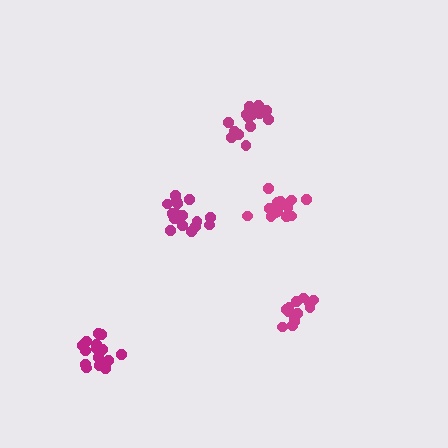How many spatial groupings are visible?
There are 5 spatial groupings.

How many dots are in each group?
Group 1: 18 dots, Group 2: 14 dots, Group 3: 17 dots, Group 4: 15 dots, Group 5: 16 dots (80 total).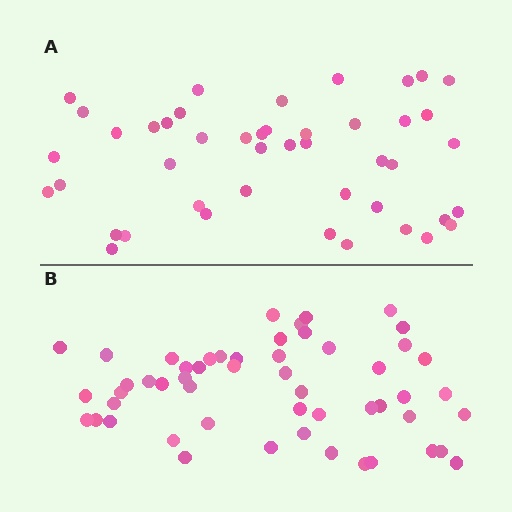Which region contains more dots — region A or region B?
Region B (the bottom region) has more dots.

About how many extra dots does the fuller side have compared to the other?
Region B has roughly 8 or so more dots than region A.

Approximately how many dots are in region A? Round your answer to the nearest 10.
About 40 dots. (The exact count is 45, which rounds to 40.)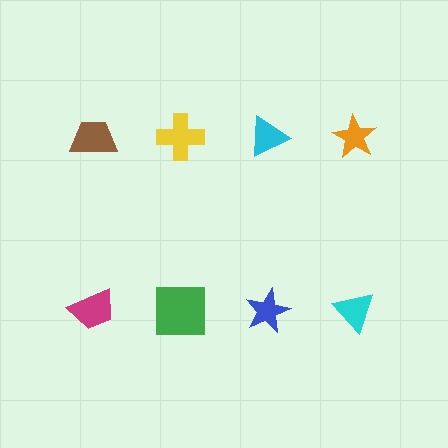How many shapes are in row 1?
4 shapes.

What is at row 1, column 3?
A cyan triangle.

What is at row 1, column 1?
A brown trapezoid.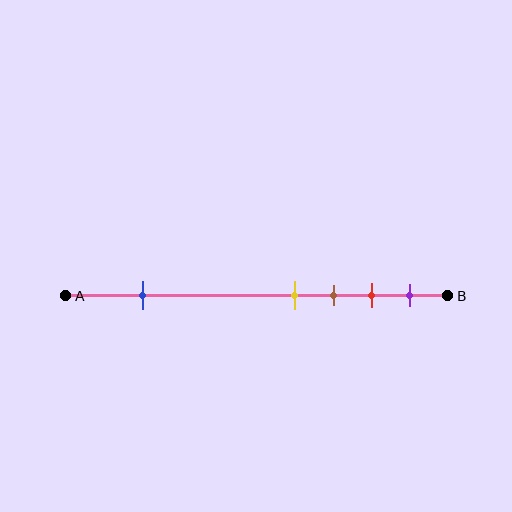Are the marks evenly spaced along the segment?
No, the marks are not evenly spaced.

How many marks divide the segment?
There are 5 marks dividing the segment.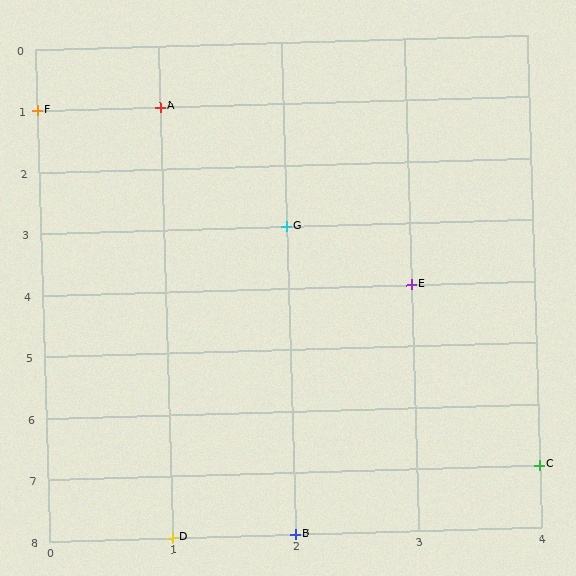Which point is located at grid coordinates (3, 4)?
Point E is at (3, 4).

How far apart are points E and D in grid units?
Points E and D are 2 columns and 4 rows apart (about 4.5 grid units diagonally).